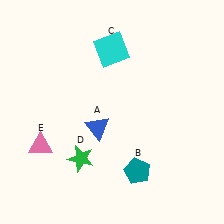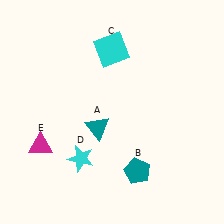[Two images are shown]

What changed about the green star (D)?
In Image 1, D is green. In Image 2, it changed to cyan.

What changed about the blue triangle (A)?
In Image 1, A is blue. In Image 2, it changed to teal.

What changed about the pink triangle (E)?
In Image 1, E is pink. In Image 2, it changed to magenta.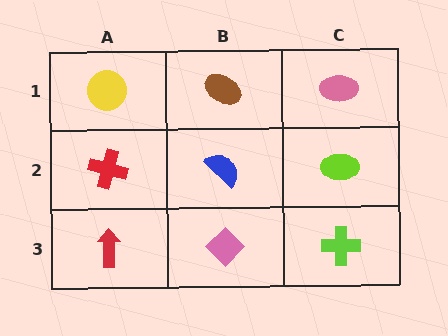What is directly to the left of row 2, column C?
A blue semicircle.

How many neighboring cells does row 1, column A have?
2.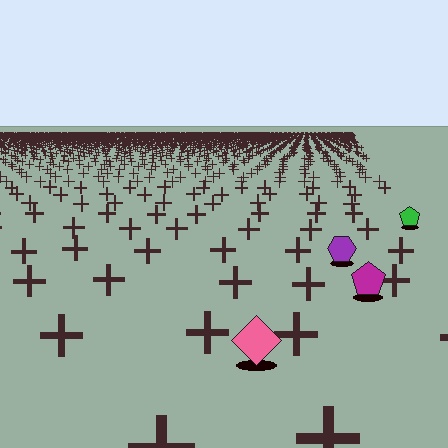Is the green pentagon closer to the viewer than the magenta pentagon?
No. The magenta pentagon is closer — you can tell from the texture gradient: the ground texture is coarser near it.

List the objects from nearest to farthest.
From nearest to farthest: the pink diamond, the magenta pentagon, the purple hexagon, the green pentagon.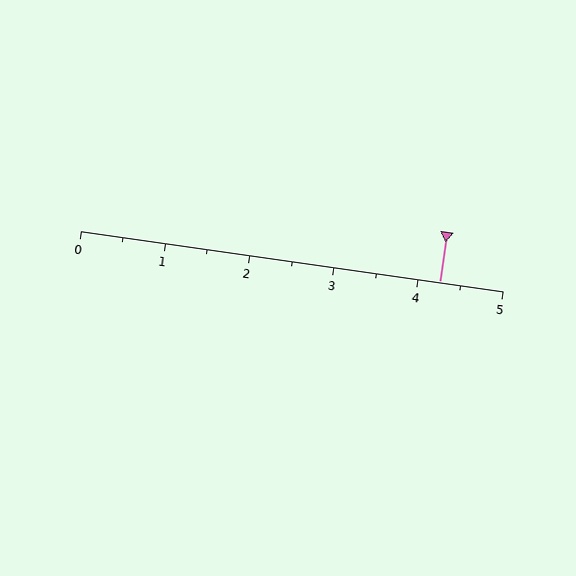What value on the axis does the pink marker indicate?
The marker indicates approximately 4.2.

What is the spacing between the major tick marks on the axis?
The major ticks are spaced 1 apart.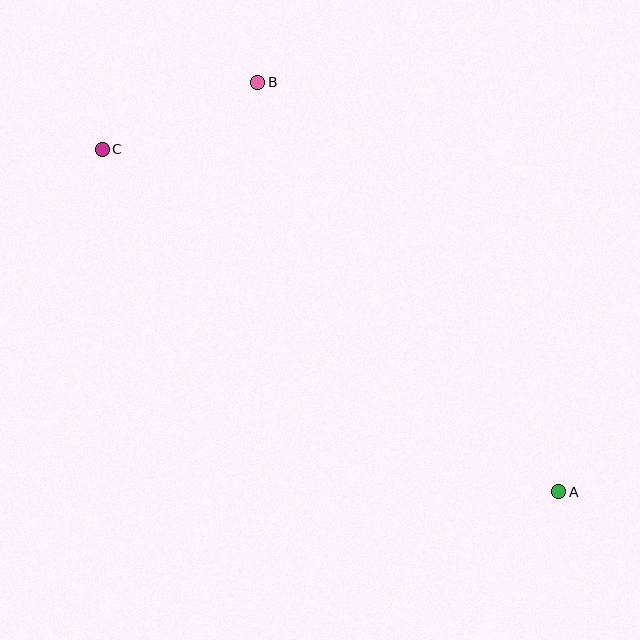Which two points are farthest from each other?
Points A and C are farthest from each other.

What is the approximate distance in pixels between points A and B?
The distance between A and B is approximately 508 pixels.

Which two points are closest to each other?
Points B and C are closest to each other.